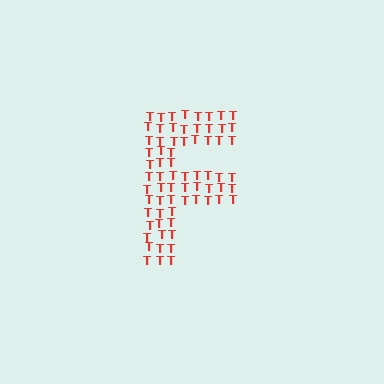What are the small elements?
The small elements are letter T's.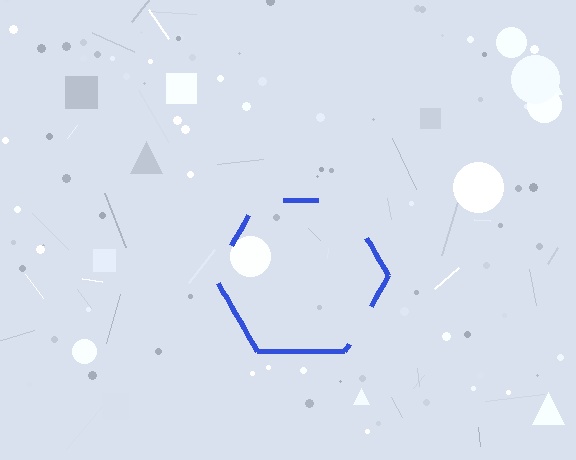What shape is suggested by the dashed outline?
The dashed outline suggests a hexagon.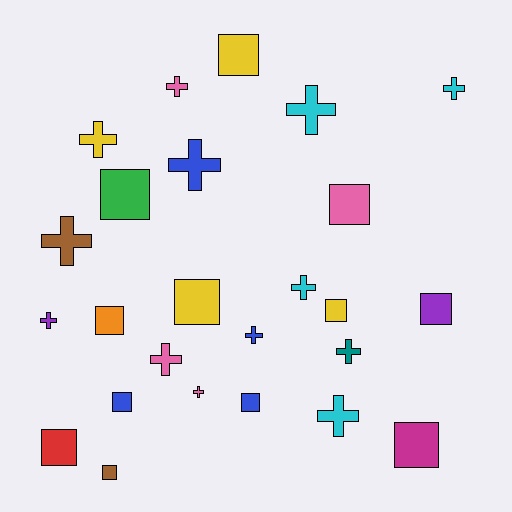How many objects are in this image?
There are 25 objects.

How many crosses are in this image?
There are 13 crosses.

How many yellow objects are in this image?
There are 4 yellow objects.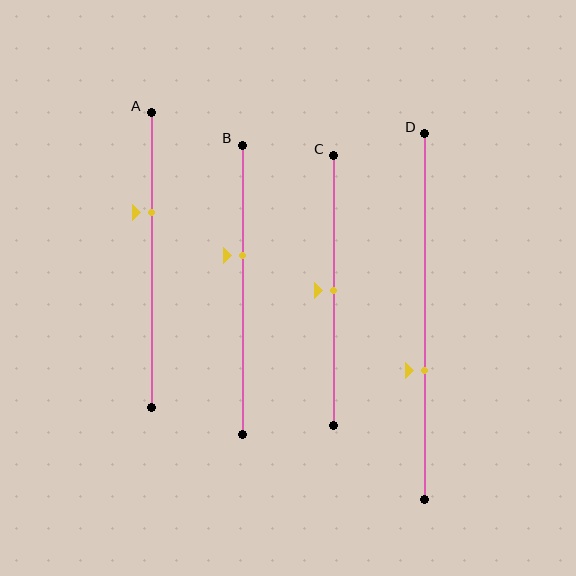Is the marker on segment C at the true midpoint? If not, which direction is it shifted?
Yes, the marker on segment C is at the true midpoint.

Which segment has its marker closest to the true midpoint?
Segment C has its marker closest to the true midpoint.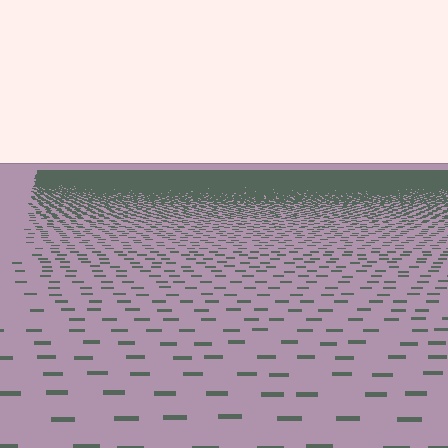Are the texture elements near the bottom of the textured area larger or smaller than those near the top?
Larger. Near the bottom, elements are closer to the viewer and appear at a bigger on-screen size.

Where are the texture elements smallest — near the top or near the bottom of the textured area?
Near the top.